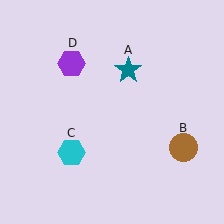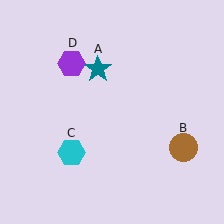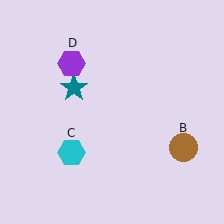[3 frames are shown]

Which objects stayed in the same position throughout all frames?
Brown circle (object B) and cyan hexagon (object C) and purple hexagon (object D) remained stationary.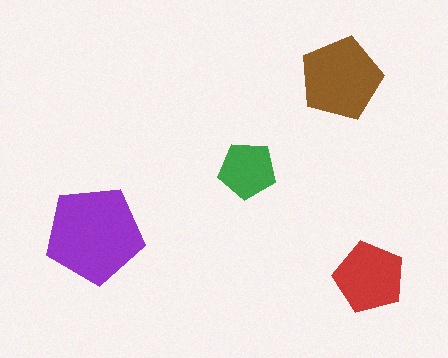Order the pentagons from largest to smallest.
the purple one, the brown one, the red one, the green one.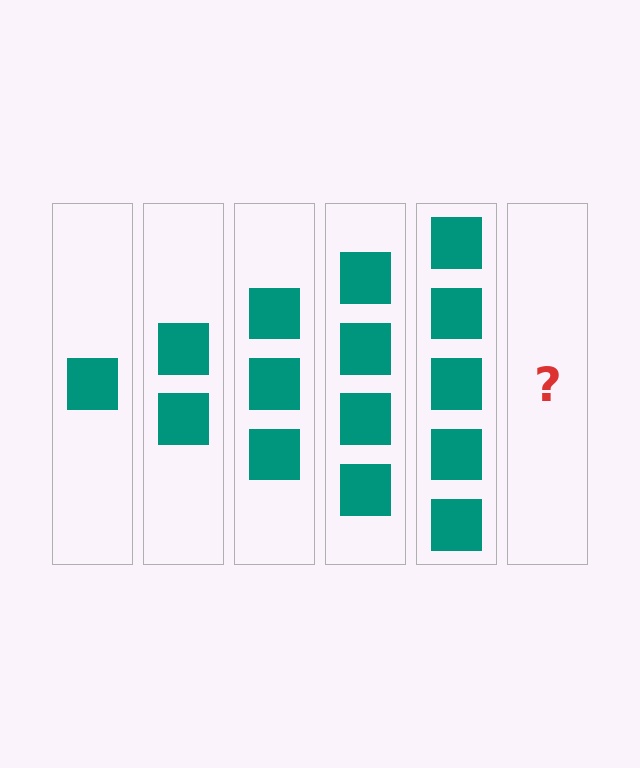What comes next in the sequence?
The next element should be 6 squares.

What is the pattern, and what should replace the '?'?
The pattern is that each step adds one more square. The '?' should be 6 squares.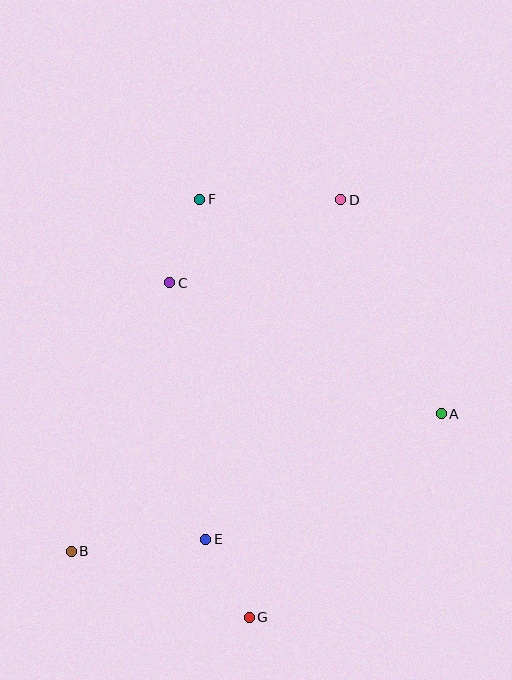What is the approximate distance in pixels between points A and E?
The distance between A and E is approximately 267 pixels.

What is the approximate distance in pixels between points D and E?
The distance between D and E is approximately 365 pixels.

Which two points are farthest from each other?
Points B and D are farthest from each other.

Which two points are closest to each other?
Points C and F are closest to each other.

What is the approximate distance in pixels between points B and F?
The distance between B and F is approximately 375 pixels.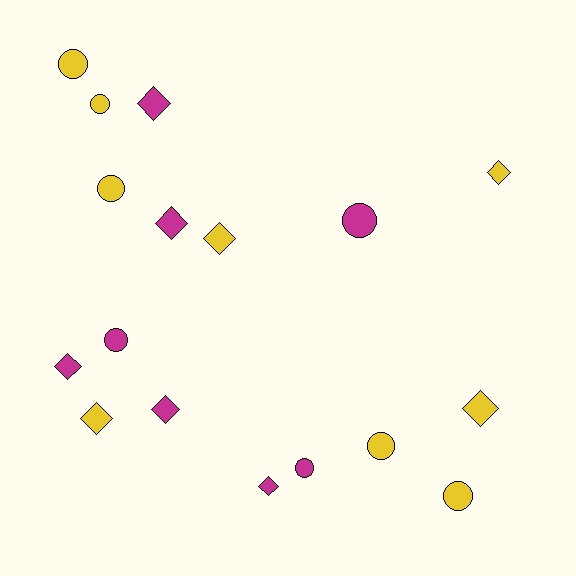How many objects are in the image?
There are 17 objects.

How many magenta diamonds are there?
There are 5 magenta diamonds.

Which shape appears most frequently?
Diamond, with 9 objects.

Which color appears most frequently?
Yellow, with 9 objects.